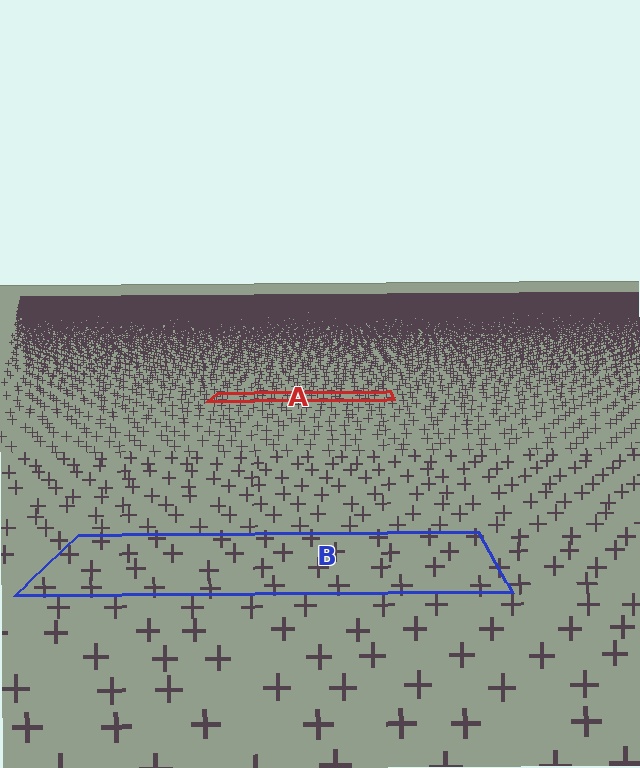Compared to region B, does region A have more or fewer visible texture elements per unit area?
Region A has more texture elements per unit area — they are packed more densely because it is farther away.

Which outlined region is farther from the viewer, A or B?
Region A is farther from the viewer — the texture elements inside it appear smaller and more densely packed.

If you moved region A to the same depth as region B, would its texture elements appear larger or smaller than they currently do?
They would appear larger. At a closer depth, the same texture elements are projected at a bigger on-screen size.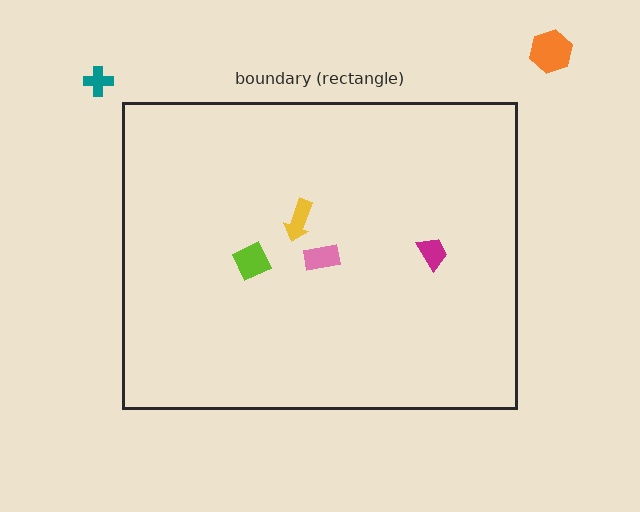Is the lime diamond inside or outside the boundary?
Inside.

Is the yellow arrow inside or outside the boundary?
Inside.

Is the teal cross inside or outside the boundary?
Outside.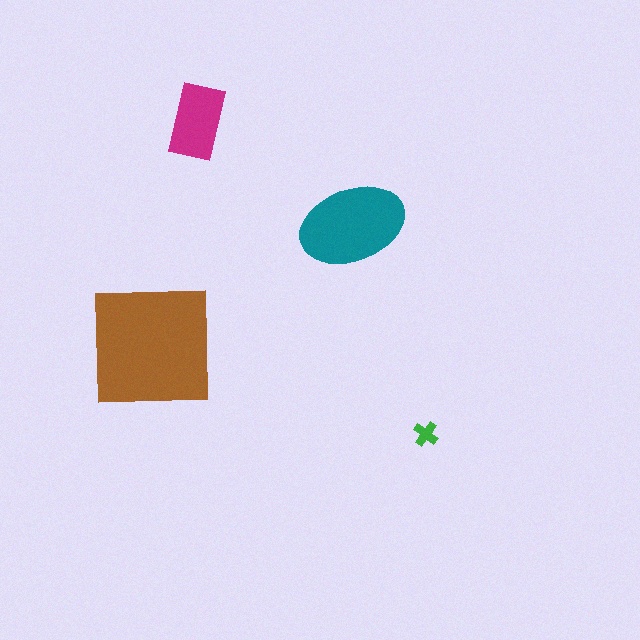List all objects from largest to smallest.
The brown square, the teal ellipse, the magenta rectangle, the green cross.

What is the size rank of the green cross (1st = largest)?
4th.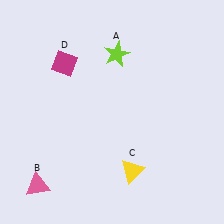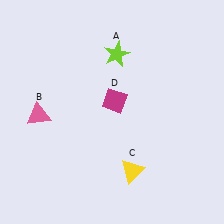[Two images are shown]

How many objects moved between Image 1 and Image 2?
2 objects moved between the two images.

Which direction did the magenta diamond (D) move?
The magenta diamond (D) moved right.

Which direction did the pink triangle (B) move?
The pink triangle (B) moved up.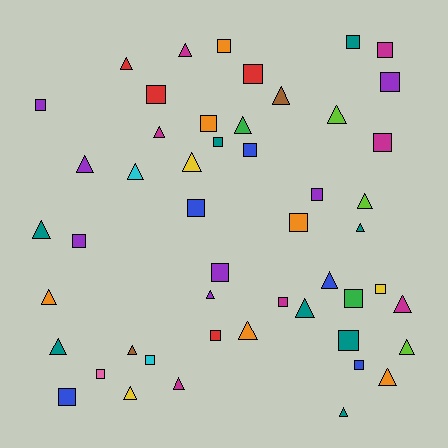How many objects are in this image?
There are 50 objects.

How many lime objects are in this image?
There are 3 lime objects.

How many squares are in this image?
There are 25 squares.